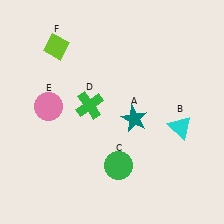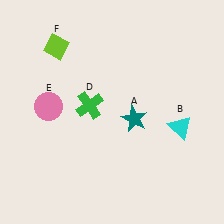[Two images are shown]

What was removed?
The green circle (C) was removed in Image 2.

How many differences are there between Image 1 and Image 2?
There is 1 difference between the two images.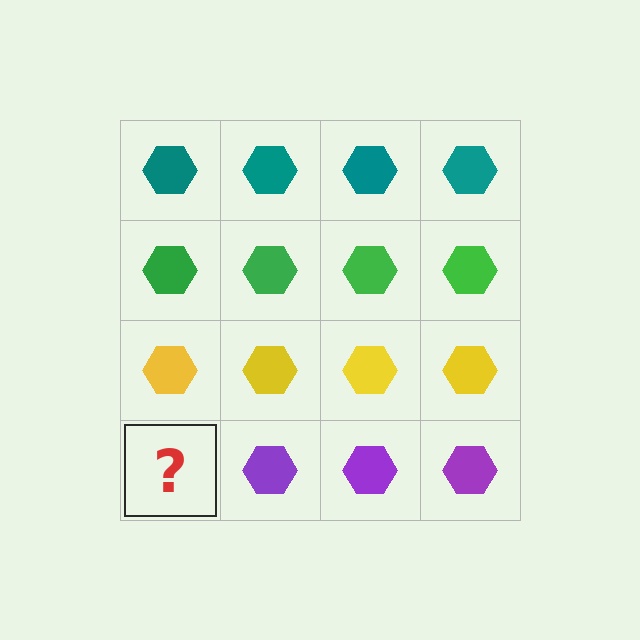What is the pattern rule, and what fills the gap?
The rule is that each row has a consistent color. The gap should be filled with a purple hexagon.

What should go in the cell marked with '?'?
The missing cell should contain a purple hexagon.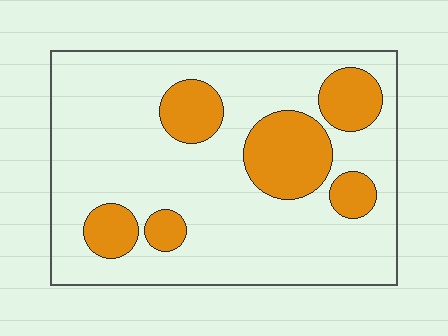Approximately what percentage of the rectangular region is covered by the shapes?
Approximately 25%.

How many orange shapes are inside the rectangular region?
6.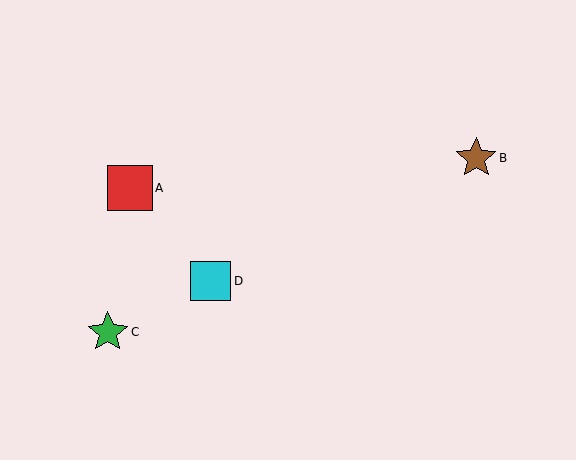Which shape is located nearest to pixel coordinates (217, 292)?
The cyan square (labeled D) at (211, 281) is nearest to that location.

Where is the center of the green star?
The center of the green star is at (108, 332).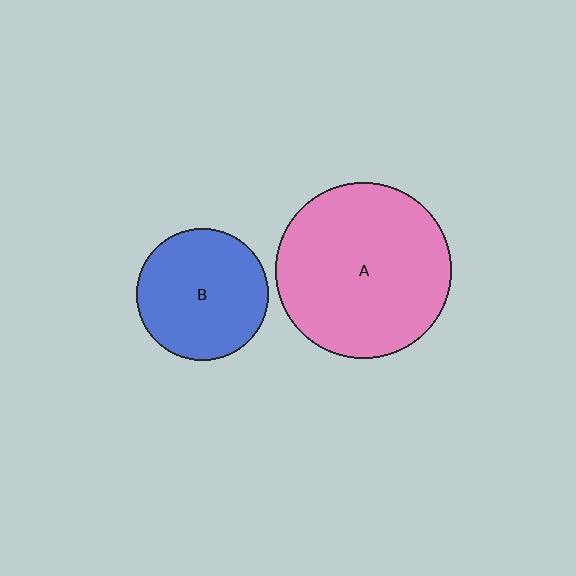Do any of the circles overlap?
No, none of the circles overlap.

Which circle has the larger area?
Circle A (pink).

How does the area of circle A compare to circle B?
Approximately 1.8 times.